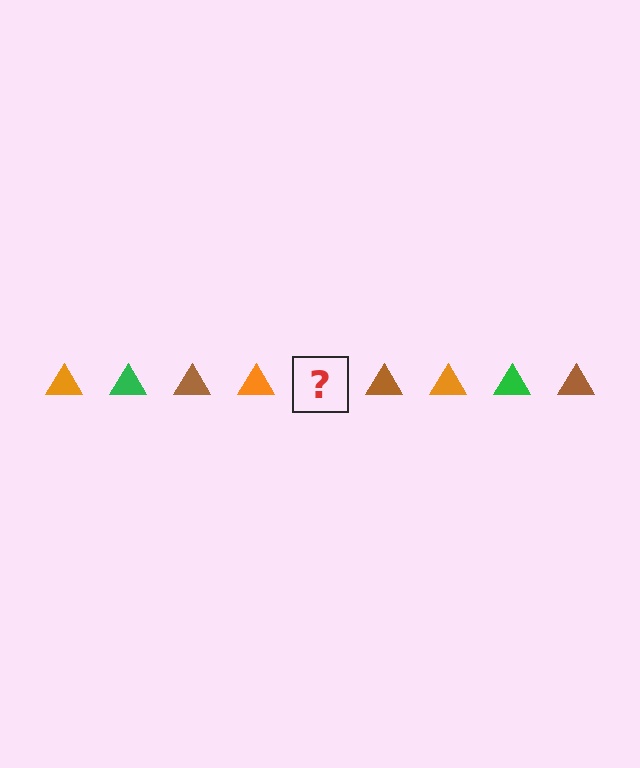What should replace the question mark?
The question mark should be replaced with a green triangle.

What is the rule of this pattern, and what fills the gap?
The rule is that the pattern cycles through orange, green, brown triangles. The gap should be filled with a green triangle.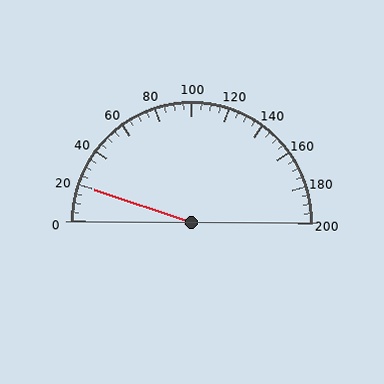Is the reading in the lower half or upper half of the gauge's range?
The reading is in the lower half of the range (0 to 200).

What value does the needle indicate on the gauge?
The needle indicates approximately 20.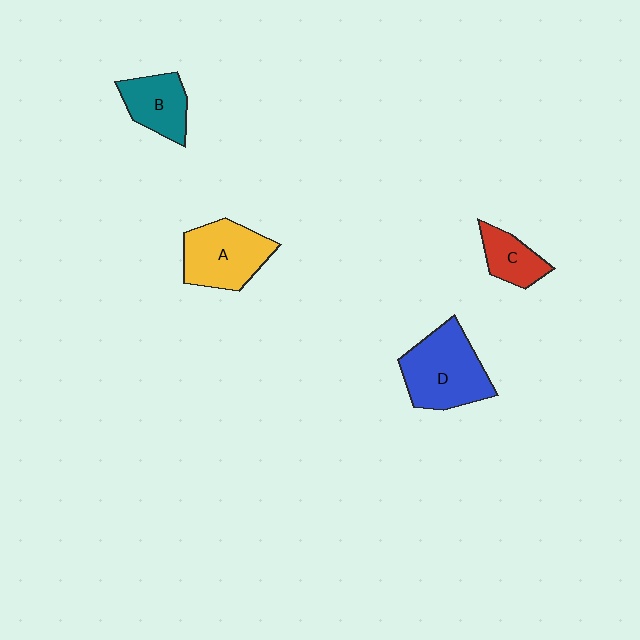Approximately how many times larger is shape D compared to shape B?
Approximately 1.6 times.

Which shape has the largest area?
Shape D (blue).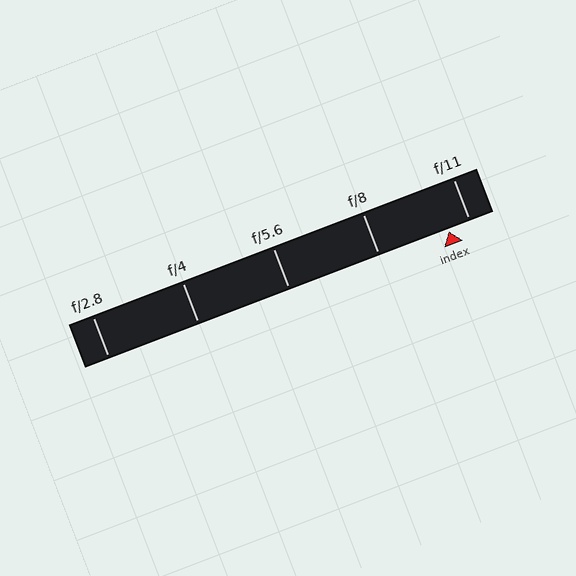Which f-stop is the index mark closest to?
The index mark is closest to f/11.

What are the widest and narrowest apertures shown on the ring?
The widest aperture shown is f/2.8 and the narrowest is f/11.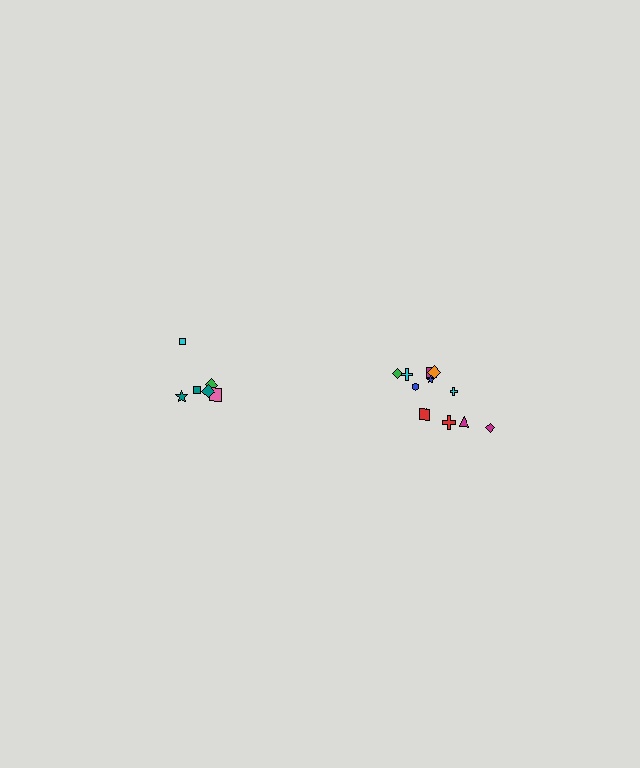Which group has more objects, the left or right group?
The right group.